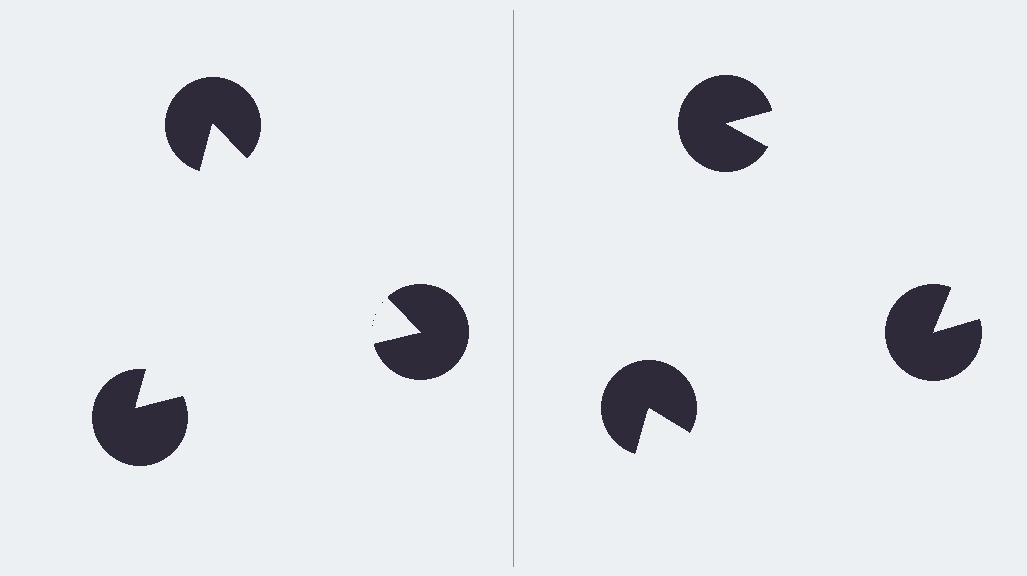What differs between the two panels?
The pac-man discs are positioned identically on both sides; only the wedge orientations differ. On the left they align to a triangle; on the right they are misaligned.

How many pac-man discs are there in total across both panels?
6 — 3 on each side.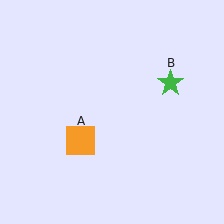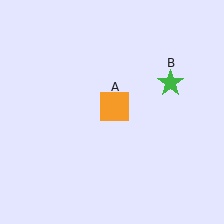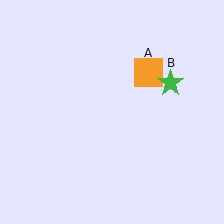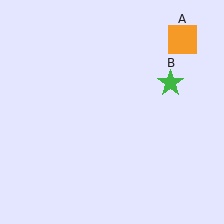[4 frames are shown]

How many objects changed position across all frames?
1 object changed position: orange square (object A).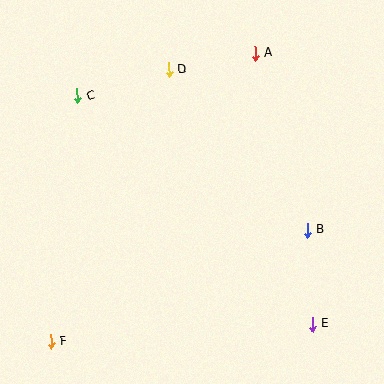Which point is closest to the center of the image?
Point B at (307, 230) is closest to the center.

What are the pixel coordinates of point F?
Point F is at (51, 341).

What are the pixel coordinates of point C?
Point C is at (77, 96).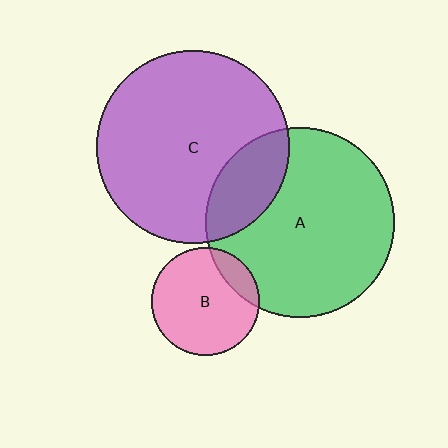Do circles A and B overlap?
Yes.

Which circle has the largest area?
Circle C (purple).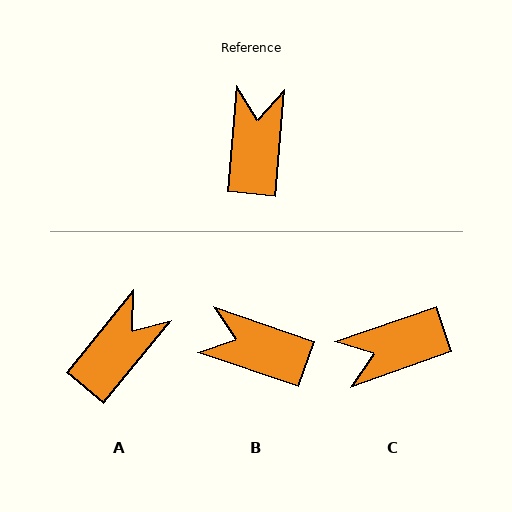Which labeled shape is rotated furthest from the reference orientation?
C, about 114 degrees away.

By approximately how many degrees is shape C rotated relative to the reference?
Approximately 114 degrees counter-clockwise.